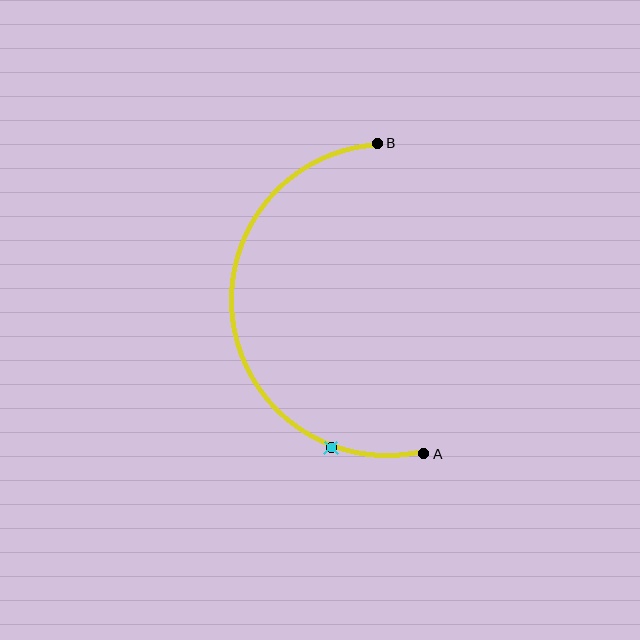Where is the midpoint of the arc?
The arc midpoint is the point on the curve farthest from the straight line joining A and B. It sits to the left of that line.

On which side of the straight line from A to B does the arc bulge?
The arc bulges to the left of the straight line connecting A and B.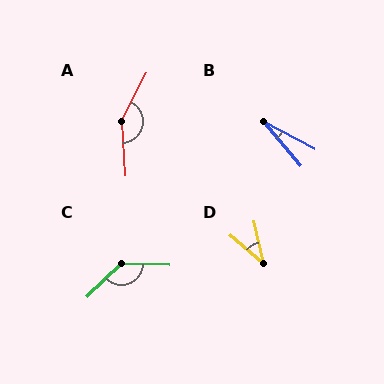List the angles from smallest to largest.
B (22°), D (37°), C (134°), A (148°).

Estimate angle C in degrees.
Approximately 134 degrees.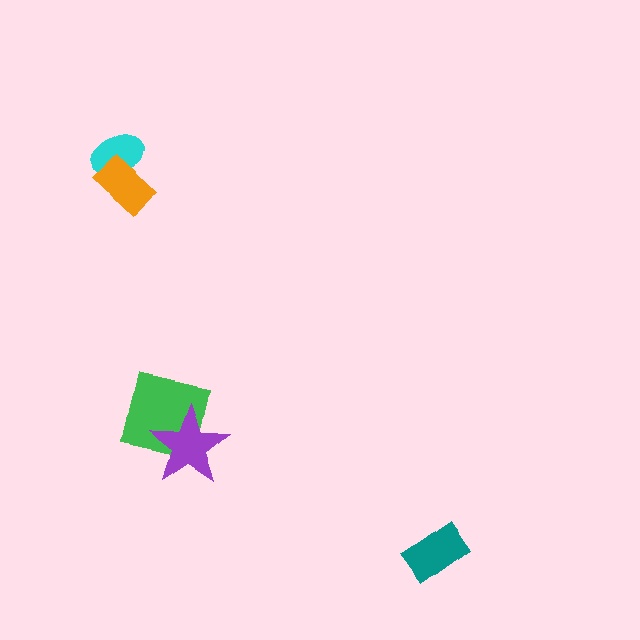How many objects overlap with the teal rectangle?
0 objects overlap with the teal rectangle.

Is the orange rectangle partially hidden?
No, no other shape covers it.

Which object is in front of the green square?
The purple star is in front of the green square.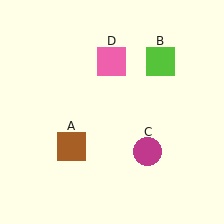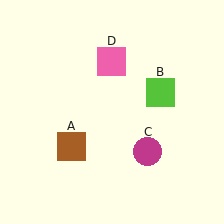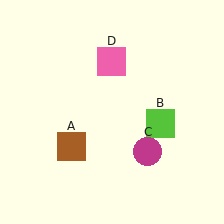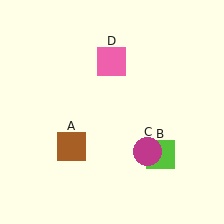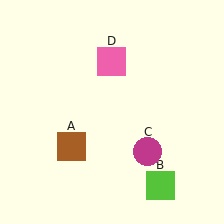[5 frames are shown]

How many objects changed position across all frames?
1 object changed position: lime square (object B).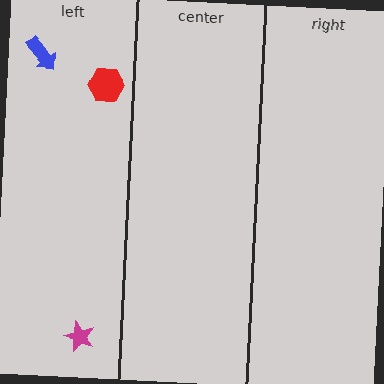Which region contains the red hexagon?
The left region.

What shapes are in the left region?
The magenta star, the red hexagon, the blue arrow.